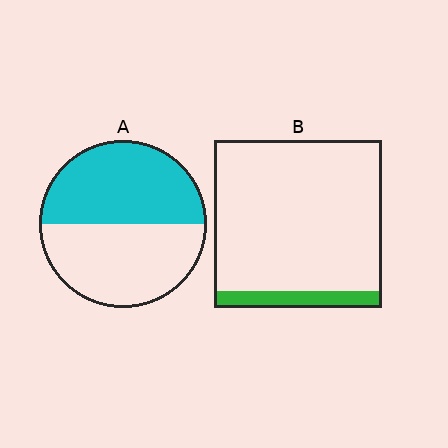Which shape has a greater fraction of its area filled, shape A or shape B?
Shape A.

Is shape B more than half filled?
No.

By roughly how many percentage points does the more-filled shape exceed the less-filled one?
By roughly 40 percentage points (A over B).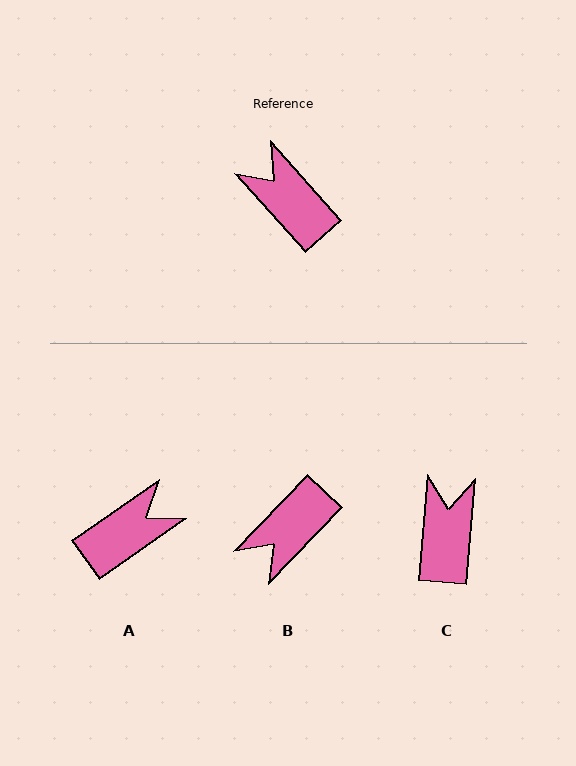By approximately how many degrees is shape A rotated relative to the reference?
Approximately 97 degrees clockwise.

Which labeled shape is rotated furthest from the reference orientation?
A, about 97 degrees away.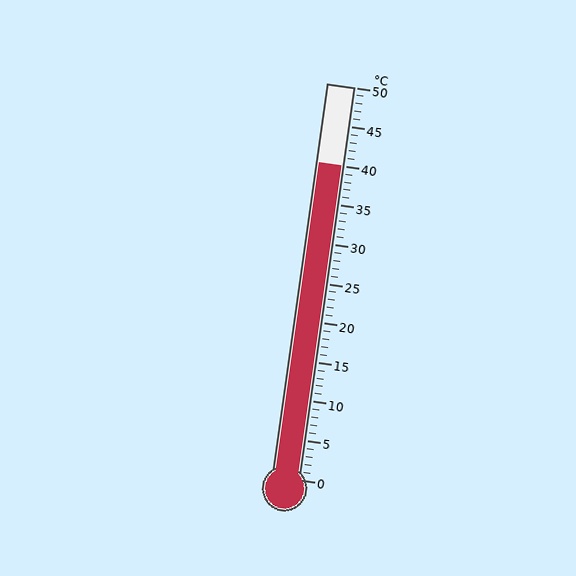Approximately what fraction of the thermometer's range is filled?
The thermometer is filled to approximately 80% of its range.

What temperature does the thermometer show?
The thermometer shows approximately 40°C.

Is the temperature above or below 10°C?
The temperature is above 10°C.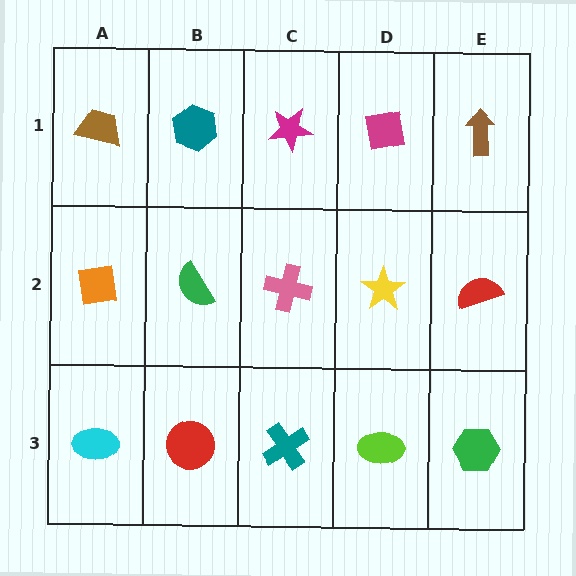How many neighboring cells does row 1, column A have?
2.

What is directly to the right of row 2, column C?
A yellow star.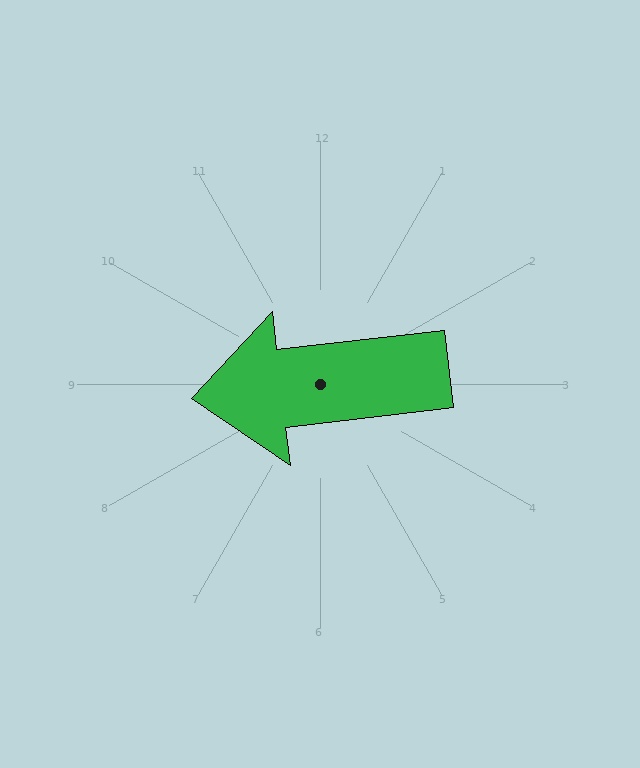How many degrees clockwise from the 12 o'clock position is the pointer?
Approximately 263 degrees.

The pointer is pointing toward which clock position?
Roughly 9 o'clock.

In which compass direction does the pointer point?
West.